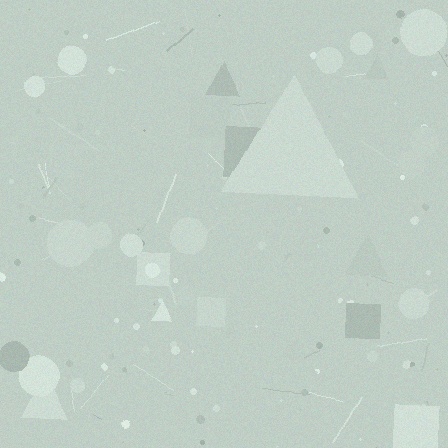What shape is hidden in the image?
A triangle is hidden in the image.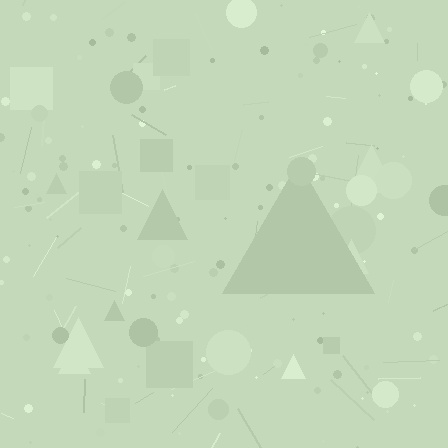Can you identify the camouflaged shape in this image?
The camouflaged shape is a triangle.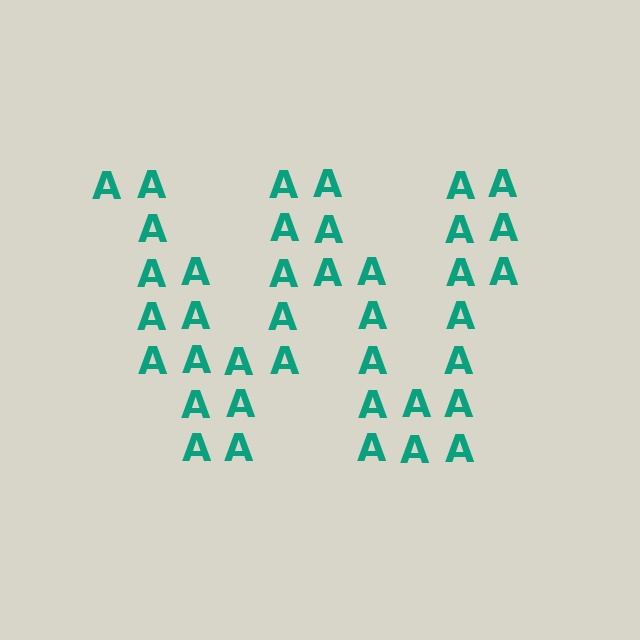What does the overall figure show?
The overall figure shows the letter W.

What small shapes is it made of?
It is made of small letter A's.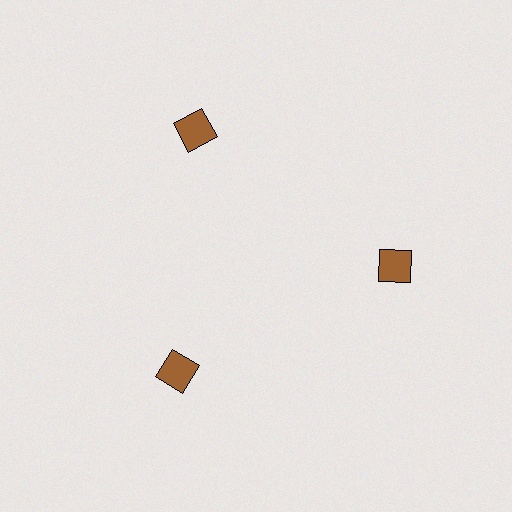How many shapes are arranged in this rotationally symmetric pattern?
There are 3 shapes, arranged in 3 groups of 1.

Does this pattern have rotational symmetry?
Yes, this pattern has 3-fold rotational symmetry. It looks the same after rotating 120 degrees around the center.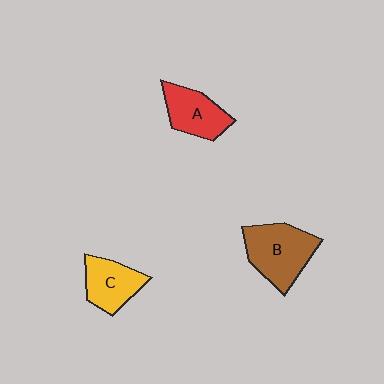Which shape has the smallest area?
Shape C (yellow).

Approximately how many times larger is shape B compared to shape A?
Approximately 1.4 times.